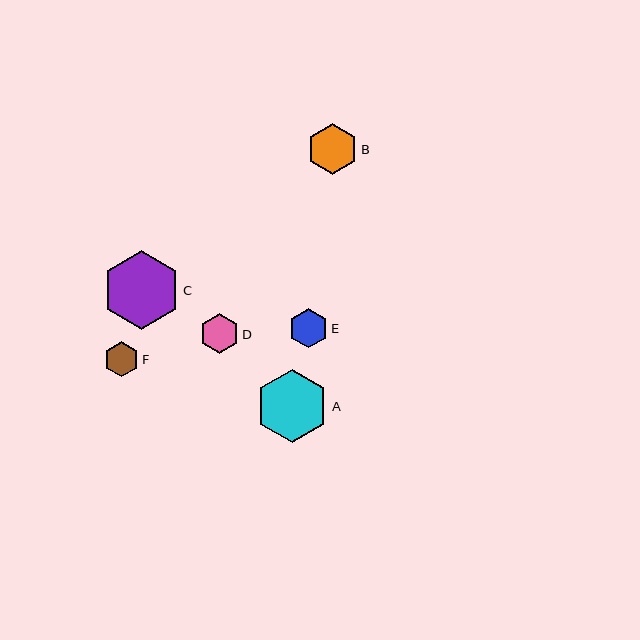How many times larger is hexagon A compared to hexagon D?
Hexagon A is approximately 1.8 times the size of hexagon D.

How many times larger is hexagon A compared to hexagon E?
Hexagon A is approximately 1.9 times the size of hexagon E.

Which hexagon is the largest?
Hexagon C is the largest with a size of approximately 79 pixels.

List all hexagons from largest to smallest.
From largest to smallest: C, A, B, D, E, F.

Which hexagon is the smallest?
Hexagon F is the smallest with a size of approximately 35 pixels.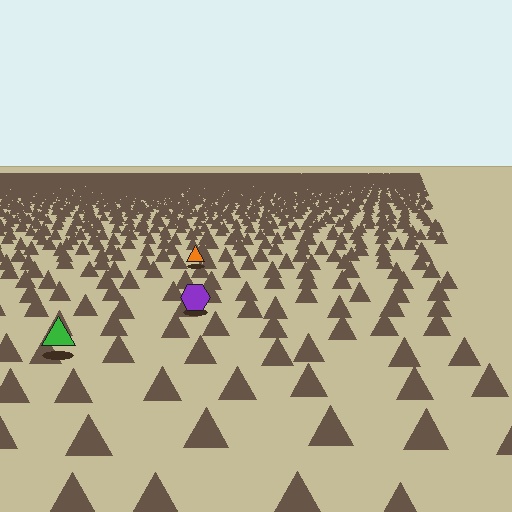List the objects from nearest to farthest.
From nearest to farthest: the green triangle, the purple hexagon, the orange triangle.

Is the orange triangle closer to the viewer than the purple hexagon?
No. The purple hexagon is closer — you can tell from the texture gradient: the ground texture is coarser near it.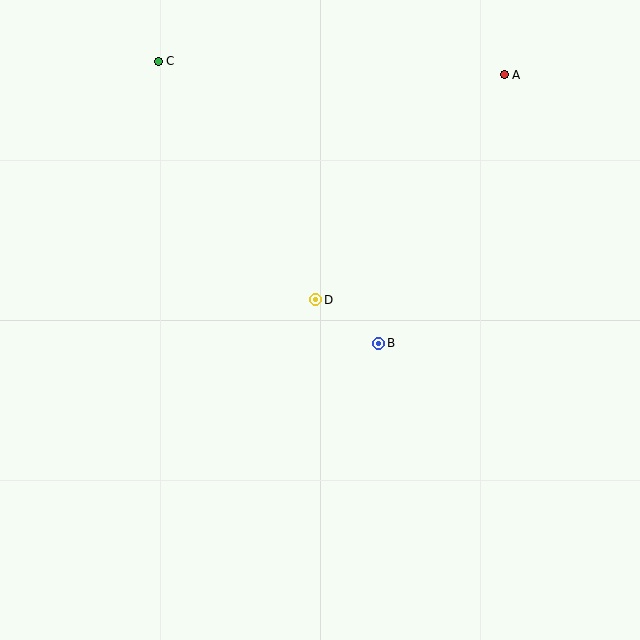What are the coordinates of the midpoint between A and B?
The midpoint between A and B is at (441, 209).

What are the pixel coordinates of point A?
Point A is at (504, 75).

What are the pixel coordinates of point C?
Point C is at (158, 61).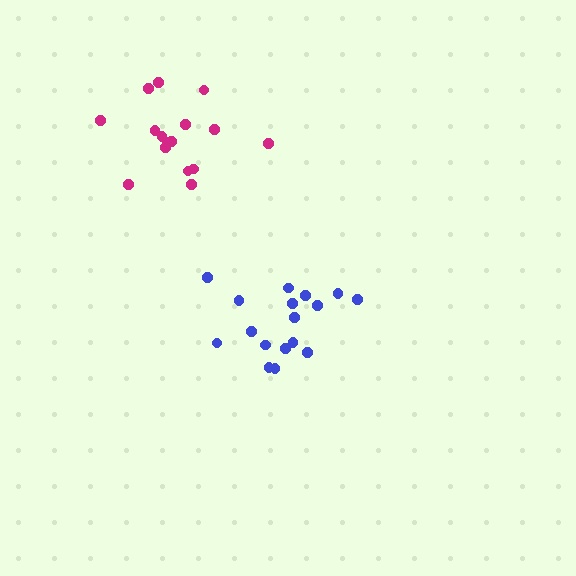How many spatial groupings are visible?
There are 2 spatial groupings.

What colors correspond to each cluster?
The clusters are colored: blue, magenta.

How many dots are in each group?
Group 1: 17 dots, Group 2: 16 dots (33 total).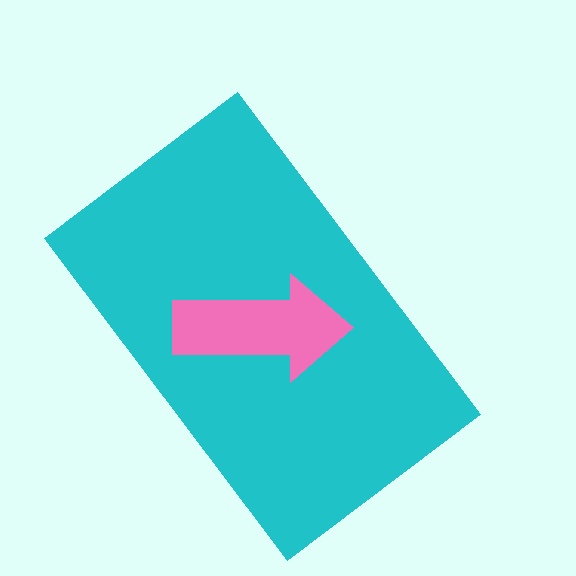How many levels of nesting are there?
2.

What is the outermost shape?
The cyan rectangle.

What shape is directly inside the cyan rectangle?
The pink arrow.